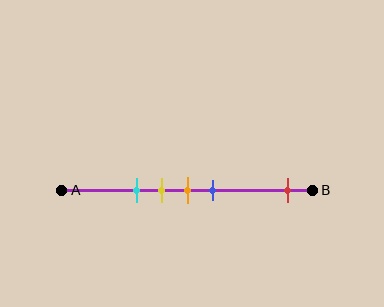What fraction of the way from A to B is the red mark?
The red mark is approximately 90% (0.9) of the way from A to B.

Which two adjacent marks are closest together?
The yellow and orange marks are the closest adjacent pair.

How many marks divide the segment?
There are 5 marks dividing the segment.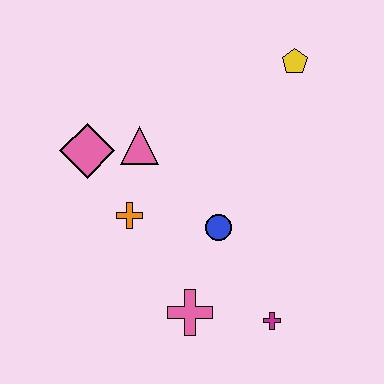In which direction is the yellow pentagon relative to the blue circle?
The yellow pentagon is above the blue circle.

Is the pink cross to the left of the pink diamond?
No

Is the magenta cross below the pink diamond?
Yes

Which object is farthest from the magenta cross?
The yellow pentagon is farthest from the magenta cross.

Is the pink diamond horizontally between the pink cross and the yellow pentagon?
No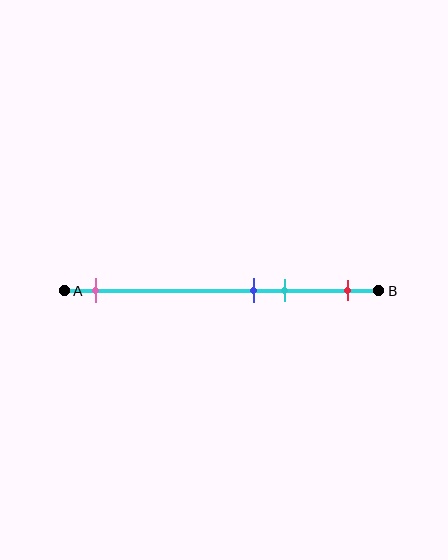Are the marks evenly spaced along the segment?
No, the marks are not evenly spaced.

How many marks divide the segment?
There are 4 marks dividing the segment.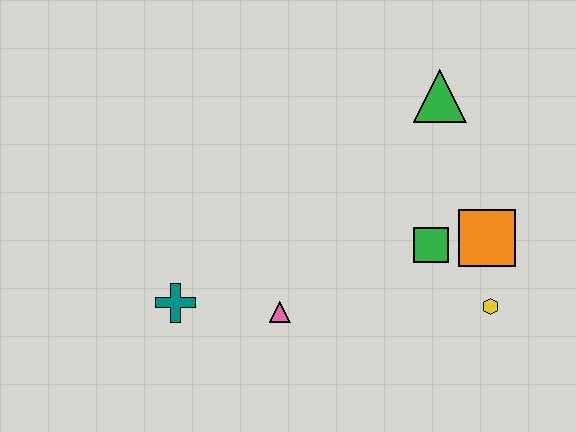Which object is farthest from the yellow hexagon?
The teal cross is farthest from the yellow hexagon.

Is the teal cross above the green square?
No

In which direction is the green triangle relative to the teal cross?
The green triangle is to the right of the teal cross.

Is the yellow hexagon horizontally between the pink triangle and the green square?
No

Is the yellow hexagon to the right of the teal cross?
Yes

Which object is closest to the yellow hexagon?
The orange square is closest to the yellow hexagon.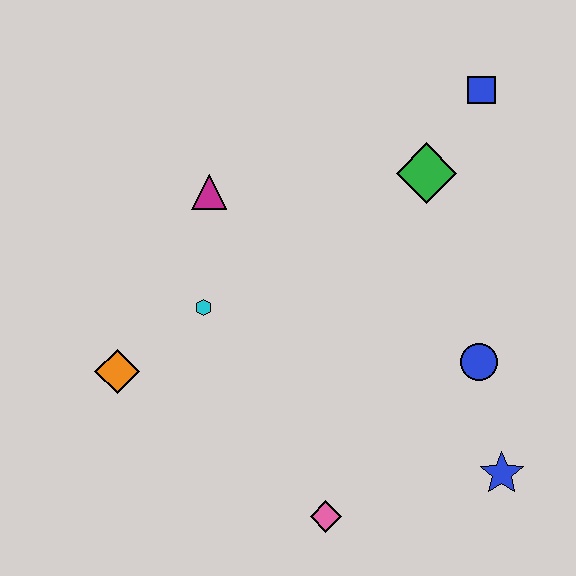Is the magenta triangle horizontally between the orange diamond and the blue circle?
Yes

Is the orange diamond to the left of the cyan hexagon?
Yes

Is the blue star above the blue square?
No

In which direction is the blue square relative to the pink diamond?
The blue square is above the pink diamond.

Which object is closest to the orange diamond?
The cyan hexagon is closest to the orange diamond.